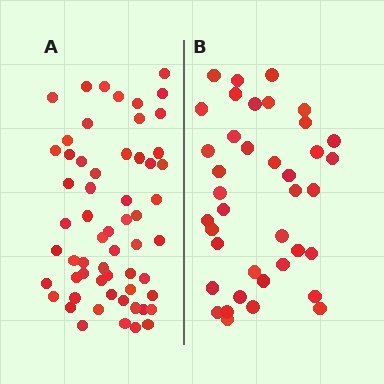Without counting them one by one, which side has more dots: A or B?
Region A (the left region) has more dots.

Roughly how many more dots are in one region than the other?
Region A has approximately 20 more dots than region B.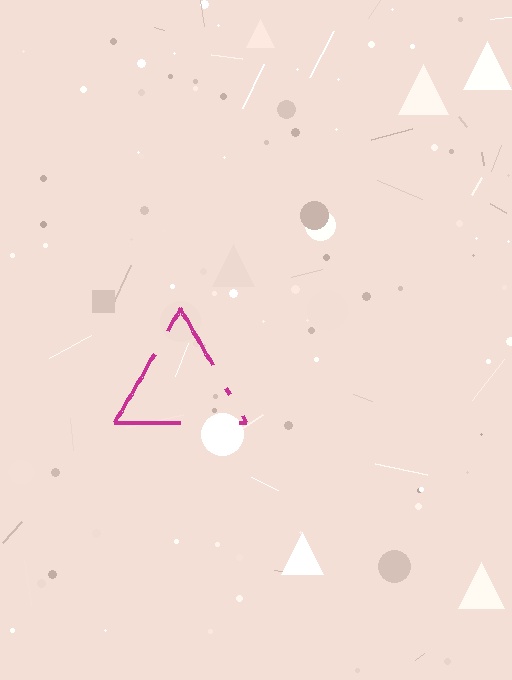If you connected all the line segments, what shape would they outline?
They would outline a triangle.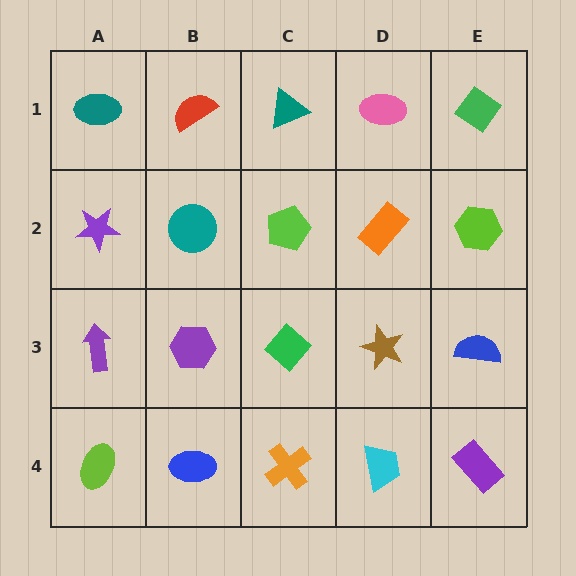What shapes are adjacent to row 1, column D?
An orange rectangle (row 2, column D), a teal triangle (row 1, column C), a green diamond (row 1, column E).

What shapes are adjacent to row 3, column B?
A teal circle (row 2, column B), a blue ellipse (row 4, column B), a purple arrow (row 3, column A), a green diamond (row 3, column C).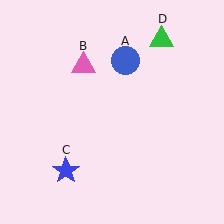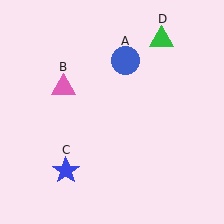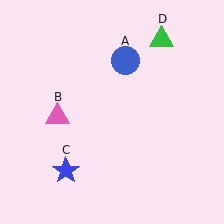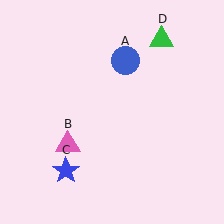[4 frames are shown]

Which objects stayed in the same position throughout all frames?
Blue circle (object A) and blue star (object C) and green triangle (object D) remained stationary.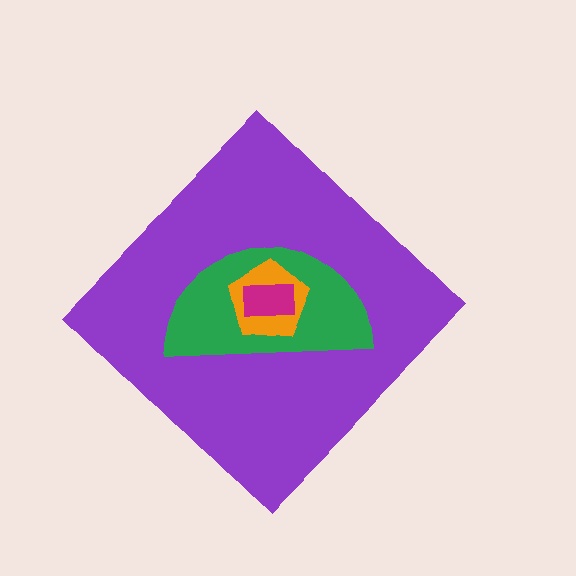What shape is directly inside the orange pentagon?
The magenta rectangle.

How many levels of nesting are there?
4.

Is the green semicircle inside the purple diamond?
Yes.